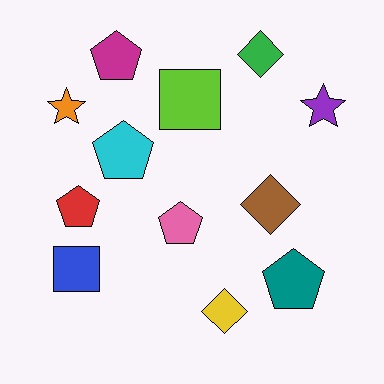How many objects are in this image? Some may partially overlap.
There are 12 objects.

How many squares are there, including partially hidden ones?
There are 2 squares.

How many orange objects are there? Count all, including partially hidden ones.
There is 1 orange object.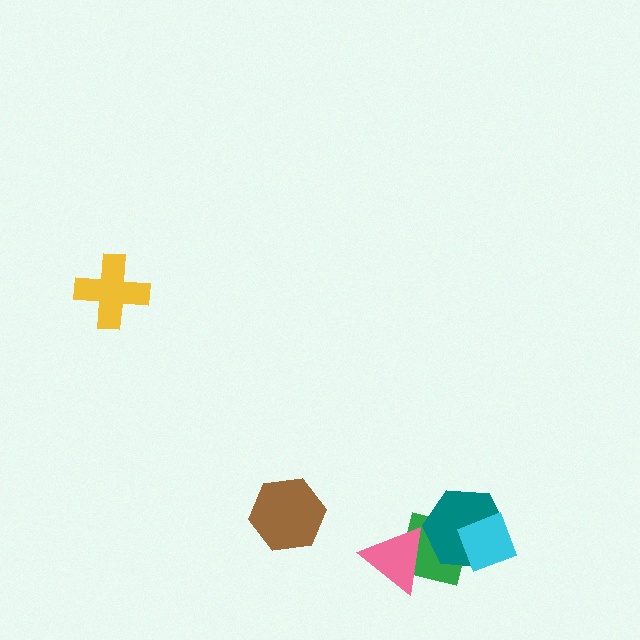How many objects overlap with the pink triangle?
1 object overlaps with the pink triangle.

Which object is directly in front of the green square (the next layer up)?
The teal hexagon is directly in front of the green square.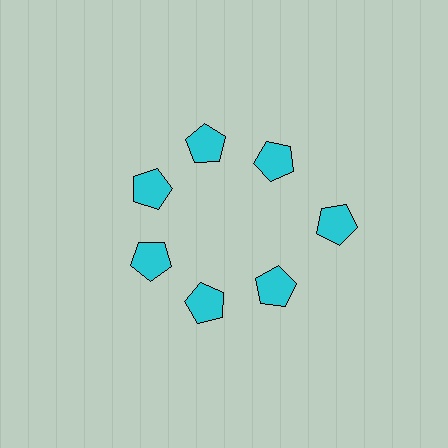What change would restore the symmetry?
The symmetry would be restored by moving it inward, back onto the ring so that all 7 pentagons sit at equal angles and equal distance from the center.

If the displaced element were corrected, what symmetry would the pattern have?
It would have 7-fold rotational symmetry — the pattern would map onto itself every 51 degrees.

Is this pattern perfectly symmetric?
No. The 7 cyan pentagons are arranged in a ring, but one element near the 3 o'clock position is pushed outward from the center, breaking the 7-fold rotational symmetry.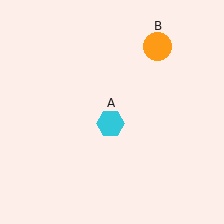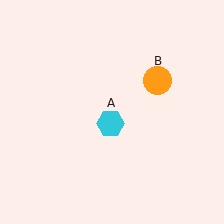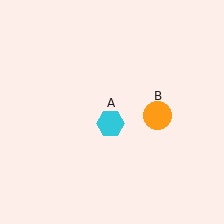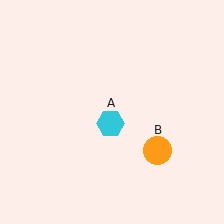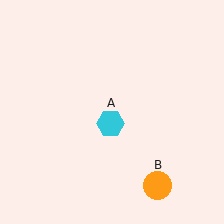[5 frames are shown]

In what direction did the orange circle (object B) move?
The orange circle (object B) moved down.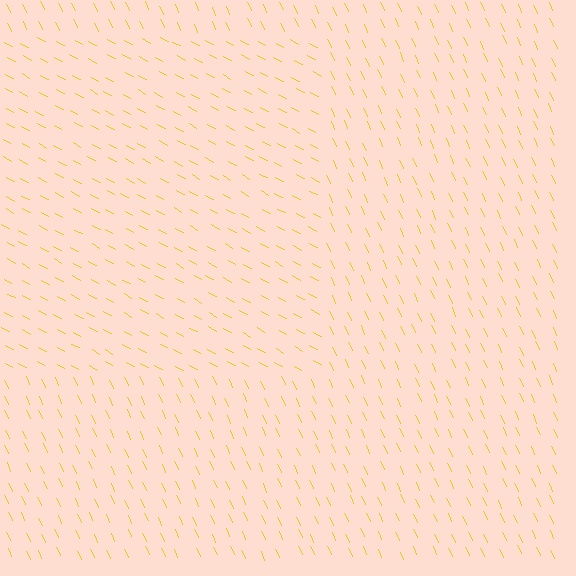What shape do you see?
I see a rectangle.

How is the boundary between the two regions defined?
The boundary is defined purely by a change in line orientation (approximately 36 degrees difference). All lines are the same color and thickness.